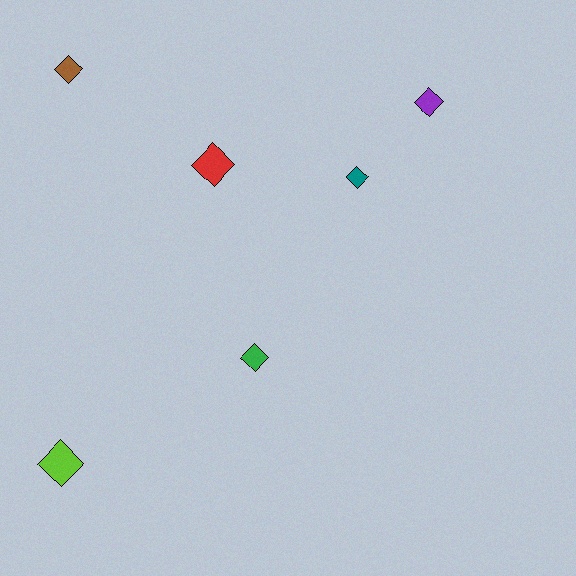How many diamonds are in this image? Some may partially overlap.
There are 6 diamonds.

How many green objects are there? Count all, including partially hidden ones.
There is 1 green object.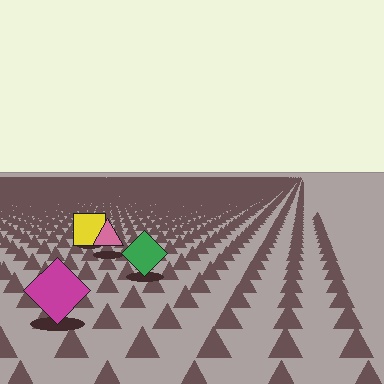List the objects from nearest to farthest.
From nearest to farthest: the magenta diamond, the green diamond, the pink triangle, the yellow square.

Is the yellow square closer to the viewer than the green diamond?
No. The green diamond is closer — you can tell from the texture gradient: the ground texture is coarser near it.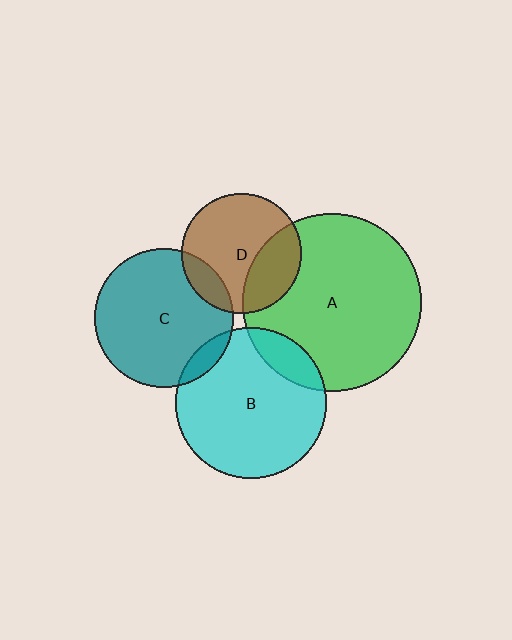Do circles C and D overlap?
Yes.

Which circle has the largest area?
Circle A (green).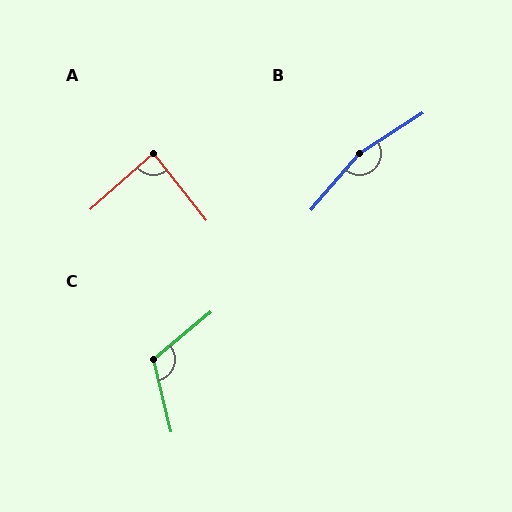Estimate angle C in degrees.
Approximately 116 degrees.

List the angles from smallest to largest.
A (86°), C (116°), B (163°).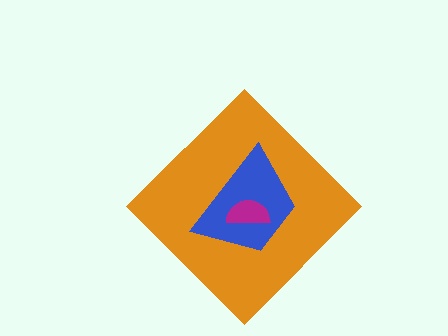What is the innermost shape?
The magenta semicircle.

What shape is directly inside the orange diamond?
The blue trapezoid.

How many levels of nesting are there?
3.